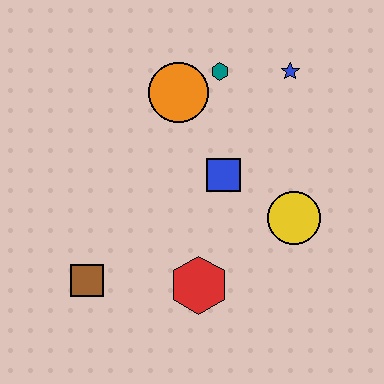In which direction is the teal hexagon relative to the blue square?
The teal hexagon is above the blue square.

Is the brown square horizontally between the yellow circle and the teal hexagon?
No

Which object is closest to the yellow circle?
The blue square is closest to the yellow circle.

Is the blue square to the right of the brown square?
Yes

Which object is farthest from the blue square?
The brown square is farthest from the blue square.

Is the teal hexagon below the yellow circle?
No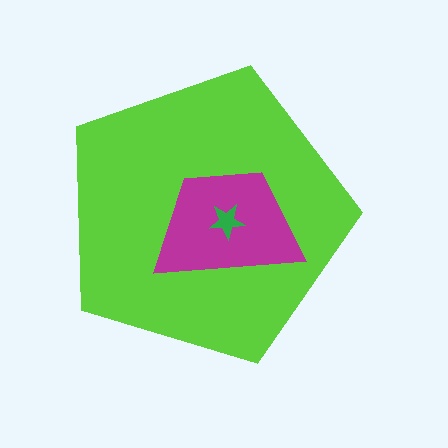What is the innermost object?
The green star.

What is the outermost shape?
The lime pentagon.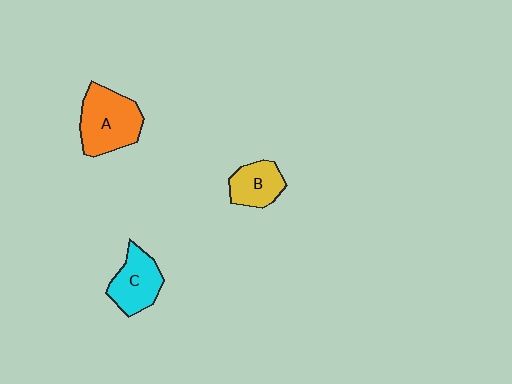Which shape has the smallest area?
Shape B (yellow).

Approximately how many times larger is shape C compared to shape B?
Approximately 1.2 times.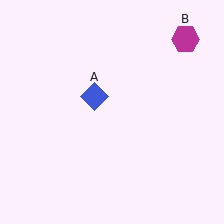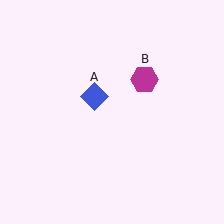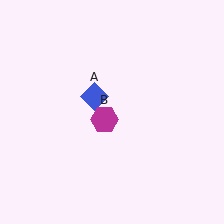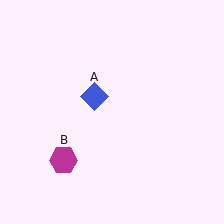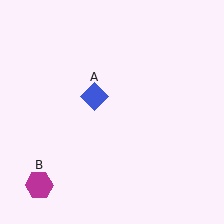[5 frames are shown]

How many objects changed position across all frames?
1 object changed position: magenta hexagon (object B).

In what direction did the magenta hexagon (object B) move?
The magenta hexagon (object B) moved down and to the left.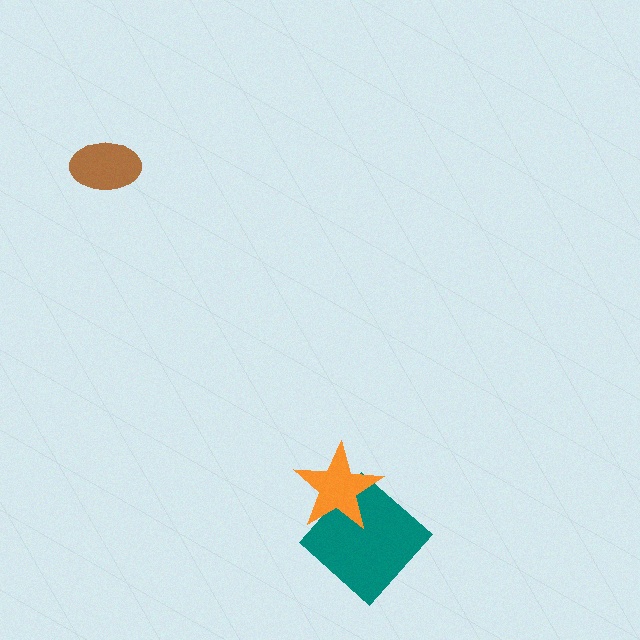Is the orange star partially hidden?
No, no other shape covers it.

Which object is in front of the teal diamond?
The orange star is in front of the teal diamond.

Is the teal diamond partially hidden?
Yes, it is partially covered by another shape.